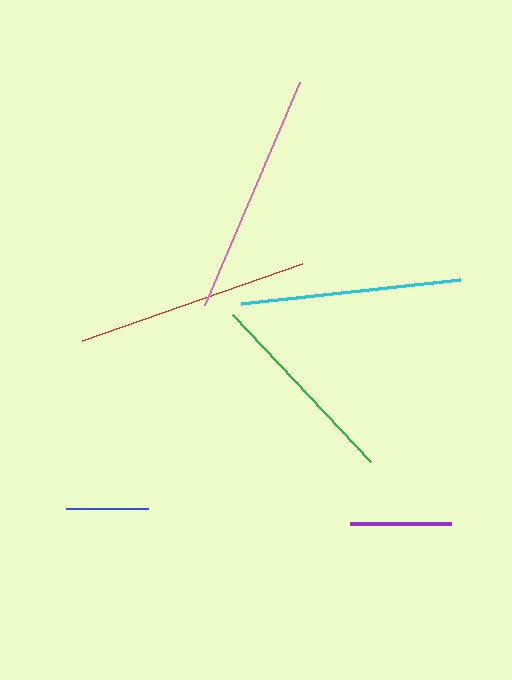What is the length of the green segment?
The green segment is approximately 201 pixels long.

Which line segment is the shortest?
The blue line is the shortest at approximately 82 pixels.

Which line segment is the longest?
The pink line is the longest at approximately 242 pixels.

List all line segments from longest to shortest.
From longest to shortest: pink, red, cyan, green, purple, blue.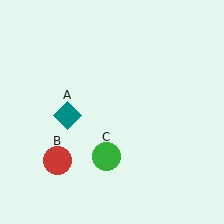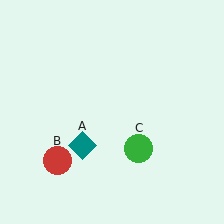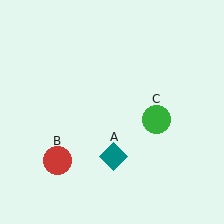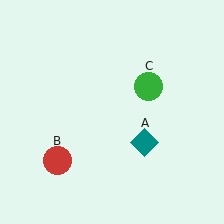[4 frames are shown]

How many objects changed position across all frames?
2 objects changed position: teal diamond (object A), green circle (object C).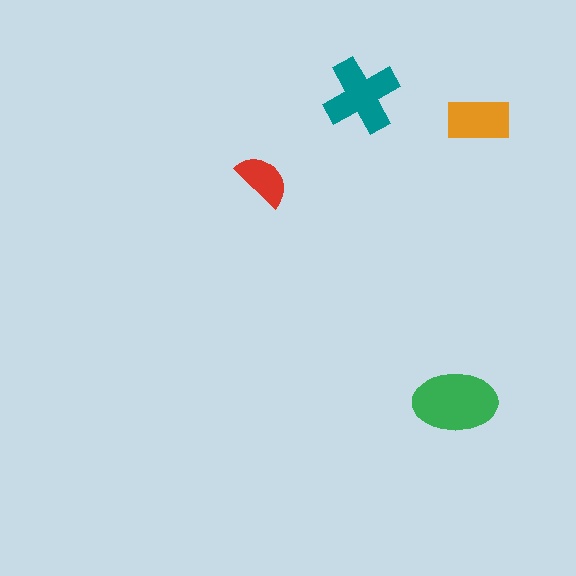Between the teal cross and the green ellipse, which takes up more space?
The green ellipse.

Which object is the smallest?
The red semicircle.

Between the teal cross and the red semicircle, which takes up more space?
The teal cross.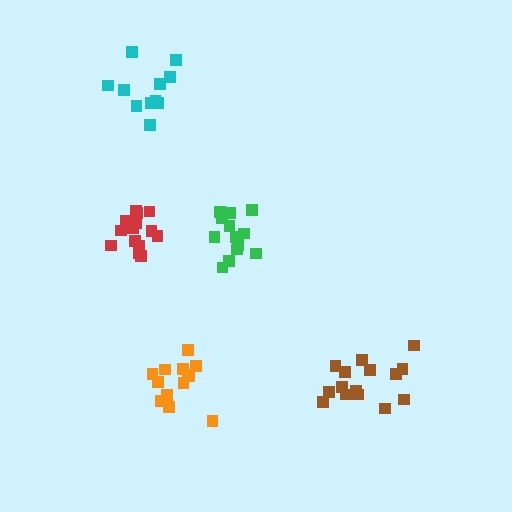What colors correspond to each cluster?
The clusters are colored: orange, brown, green, red, cyan.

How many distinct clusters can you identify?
There are 5 distinct clusters.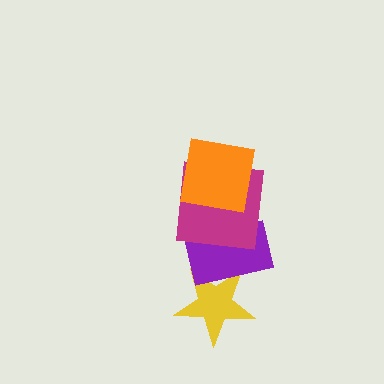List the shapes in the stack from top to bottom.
From top to bottom: the orange square, the magenta square, the purple rectangle, the yellow star.